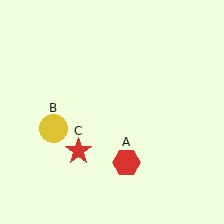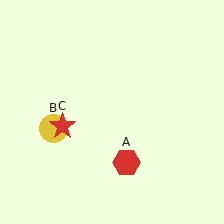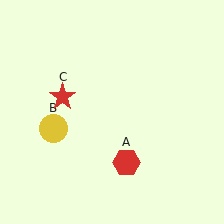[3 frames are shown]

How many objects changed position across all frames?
1 object changed position: red star (object C).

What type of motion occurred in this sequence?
The red star (object C) rotated clockwise around the center of the scene.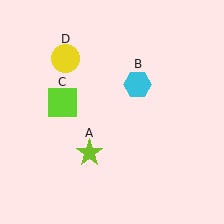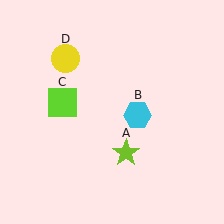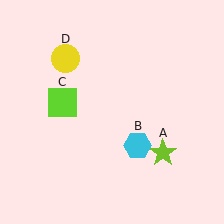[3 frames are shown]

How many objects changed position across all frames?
2 objects changed position: lime star (object A), cyan hexagon (object B).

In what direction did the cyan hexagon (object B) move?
The cyan hexagon (object B) moved down.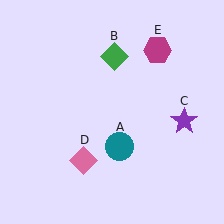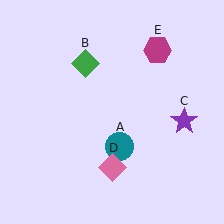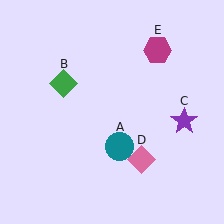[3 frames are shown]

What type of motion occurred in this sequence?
The green diamond (object B), pink diamond (object D) rotated counterclockwise around the center of the scene.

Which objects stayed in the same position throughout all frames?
Teal circle (object A) and purple star (object C) and magenta hexagon (object E) remained stationary.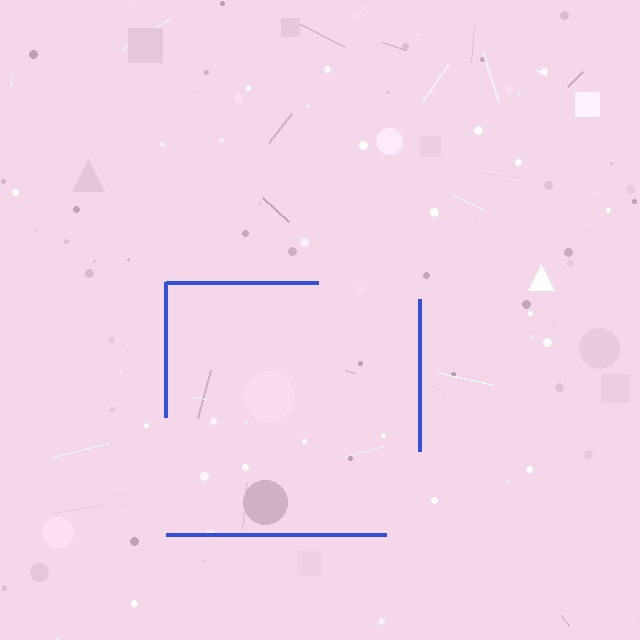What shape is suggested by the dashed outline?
The dashed outline suggests a square.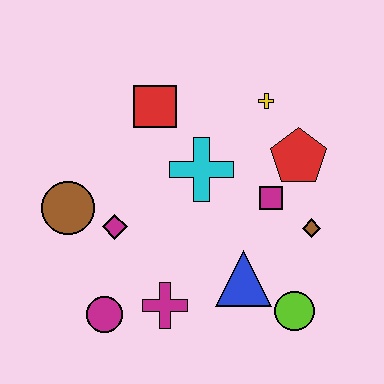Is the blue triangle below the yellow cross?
Yes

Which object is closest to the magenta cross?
The magenta circle is closest to the magenta cross.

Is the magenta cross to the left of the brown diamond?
Yes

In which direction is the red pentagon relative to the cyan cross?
The red pentagon is to the right of the cyan cross.